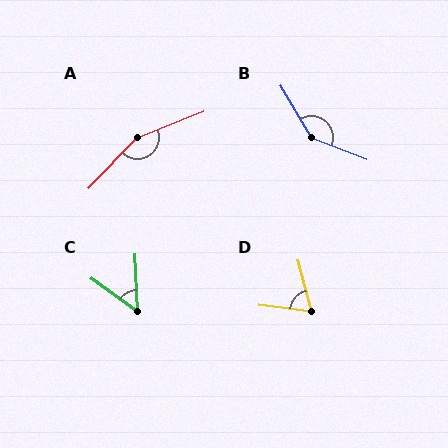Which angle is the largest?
A, at approximately 156 degrees.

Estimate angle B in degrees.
Approximately 141 degrees.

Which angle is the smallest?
C, at approximately 51 degrees.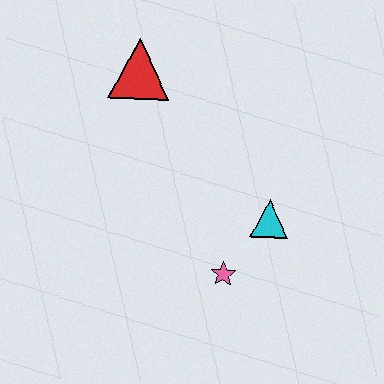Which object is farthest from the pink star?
The red triangle is farthest from the pink star.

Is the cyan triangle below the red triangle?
Yes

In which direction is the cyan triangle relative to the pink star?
The cyan triangle is above the pink star.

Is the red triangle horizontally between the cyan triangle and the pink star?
No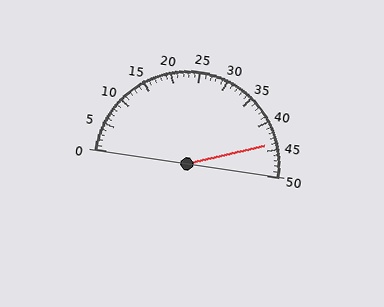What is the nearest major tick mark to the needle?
The nearest major tick mark is 45.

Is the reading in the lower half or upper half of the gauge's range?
The reading is in the upper half of the range (0 to 50).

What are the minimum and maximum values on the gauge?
The gauge ranges from 0 to 50.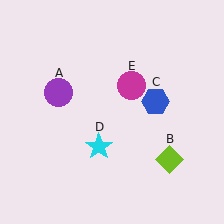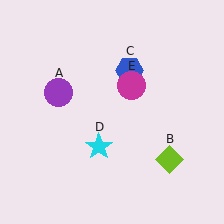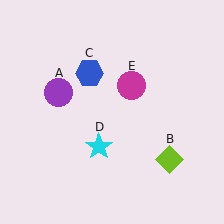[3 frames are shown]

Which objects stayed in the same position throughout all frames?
Purple circle (object A) and lime diamond (object B) and cyan star (object D) and magenta circle (object E) remained stationary.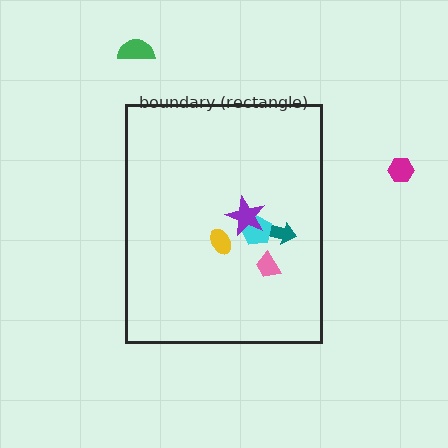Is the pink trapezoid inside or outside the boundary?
Inside.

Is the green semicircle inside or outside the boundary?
Outside.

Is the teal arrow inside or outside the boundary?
Inside.